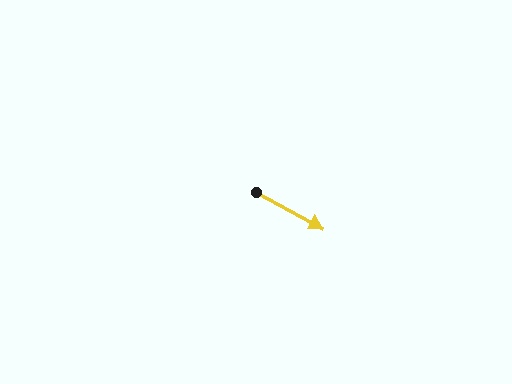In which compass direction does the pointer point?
Southeast.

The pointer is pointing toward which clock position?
Roughly 4 o'clock.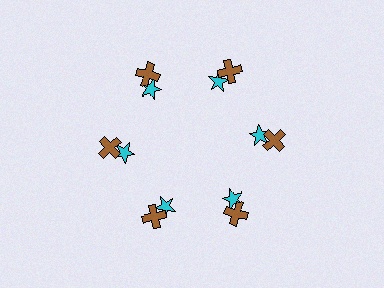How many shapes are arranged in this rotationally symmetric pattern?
There are 12 shapes, arranged in 6 groups of 2.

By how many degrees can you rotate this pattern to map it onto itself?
The pattern maps onto itself every 60 degrees of rotation.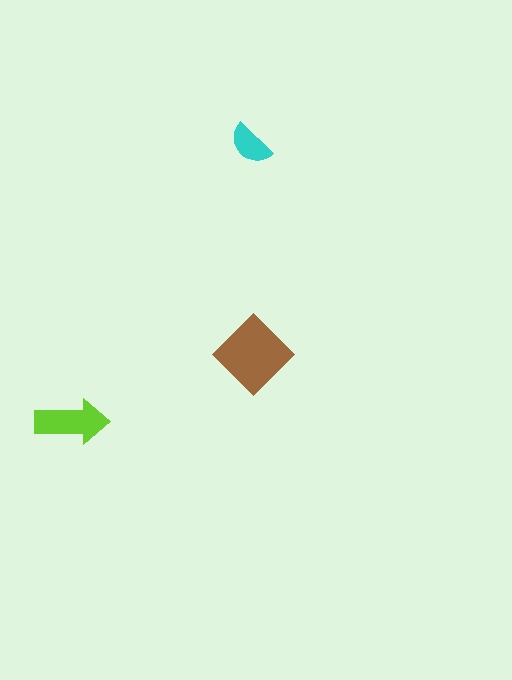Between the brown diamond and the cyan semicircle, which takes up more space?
The brown diamond.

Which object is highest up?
The cyan semicircle is topmost.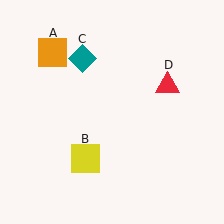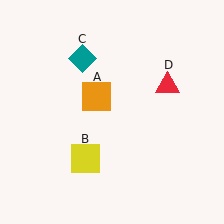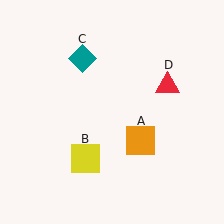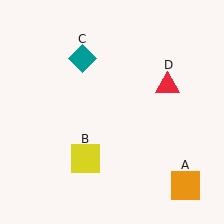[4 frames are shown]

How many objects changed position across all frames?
1 object changed position: orange square (object A).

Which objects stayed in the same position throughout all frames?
Yellow square (object B) and teal diamond (object C) and red triangle (object D) remained stationary.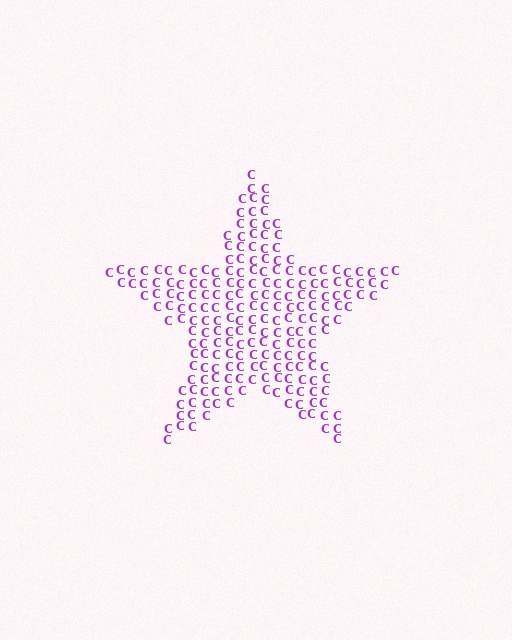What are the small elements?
The small elements are letter C's.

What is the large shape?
The large shape is a star.